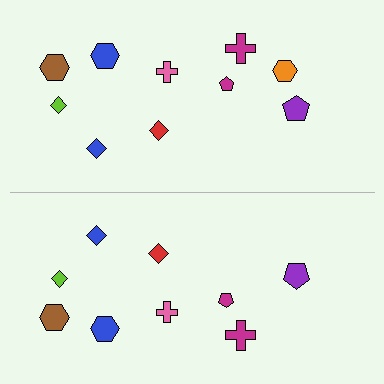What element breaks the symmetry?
A orange hexagon is missing from the bottom side.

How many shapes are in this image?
There are 19 shapes in this image.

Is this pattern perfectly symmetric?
No, the pattern is not perfectly symmetric. A orange hexagon is missing from the bottom side.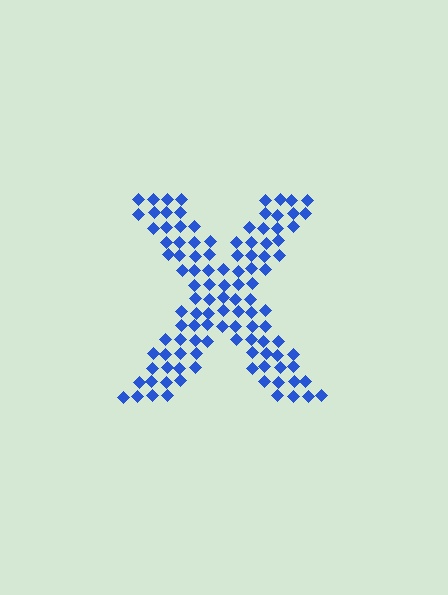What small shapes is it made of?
It is made of small diamonds.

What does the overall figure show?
The overall figure shows the letter X.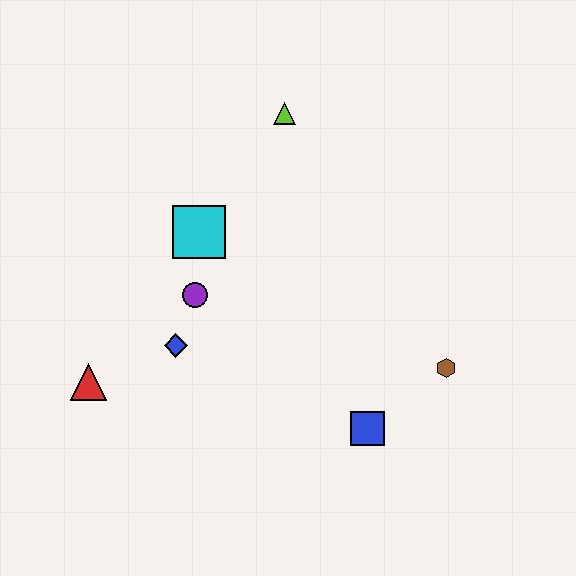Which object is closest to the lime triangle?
The cyan square is closest to the lime triangle.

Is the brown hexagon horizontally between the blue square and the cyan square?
No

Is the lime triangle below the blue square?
No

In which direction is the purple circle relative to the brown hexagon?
The purple circle is to the left of the brown hexagon.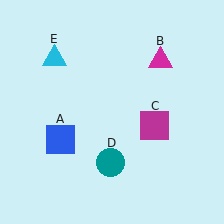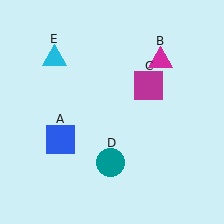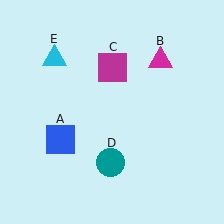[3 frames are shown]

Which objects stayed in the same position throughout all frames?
Blue square (object A) and magenta triangle (object B) and teal circle (object D) and cyan triangle (object E) remained stationary.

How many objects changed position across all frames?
1 object changed position: magenta square (object C).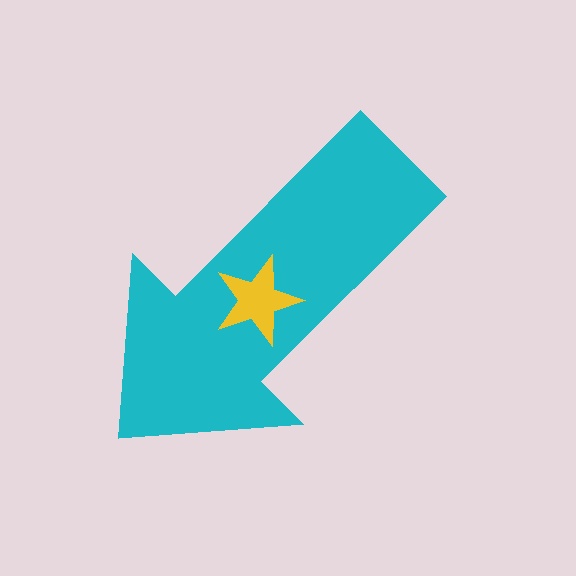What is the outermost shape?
The cyan arrow.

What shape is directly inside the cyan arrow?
The yellow star.